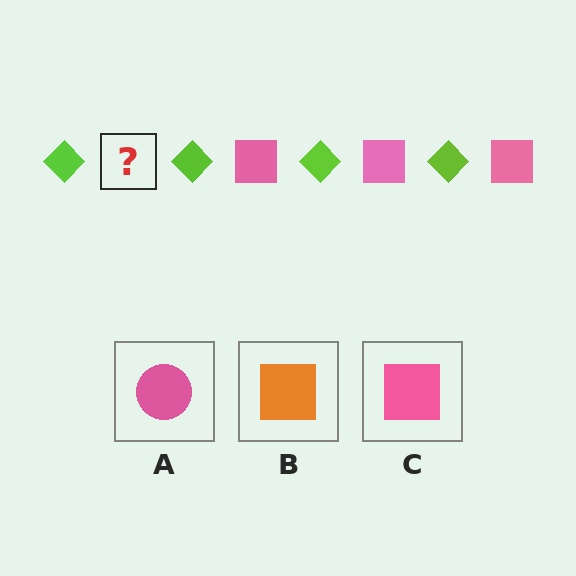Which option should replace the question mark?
Option C.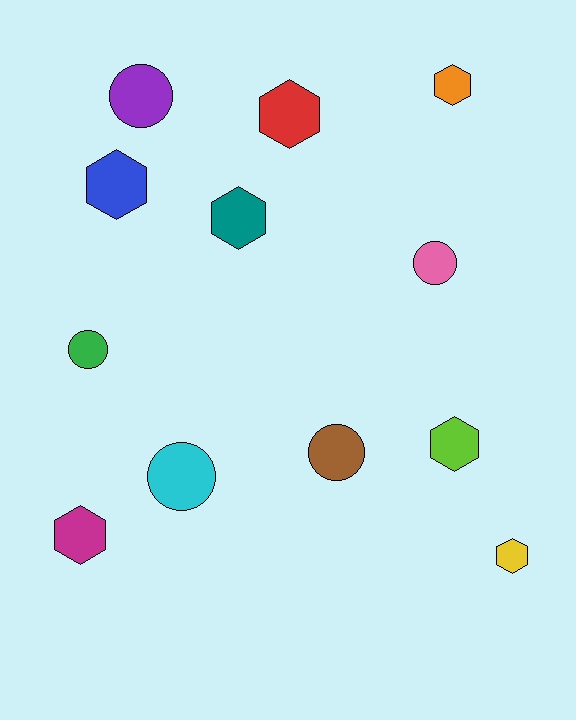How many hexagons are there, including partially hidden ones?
There are 7 hexagons.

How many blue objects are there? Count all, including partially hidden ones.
There is 1 blue object.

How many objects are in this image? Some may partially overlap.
There are 12 objects.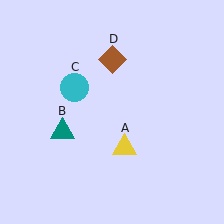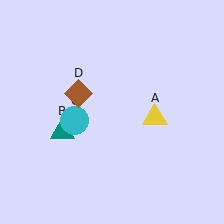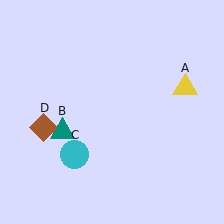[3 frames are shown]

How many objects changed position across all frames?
3 objects changed position: yellow triangle (object A), cyan circle (object C), brown diamond (object D).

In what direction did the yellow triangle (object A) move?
The yellow triangle (object A) moved up and to the right.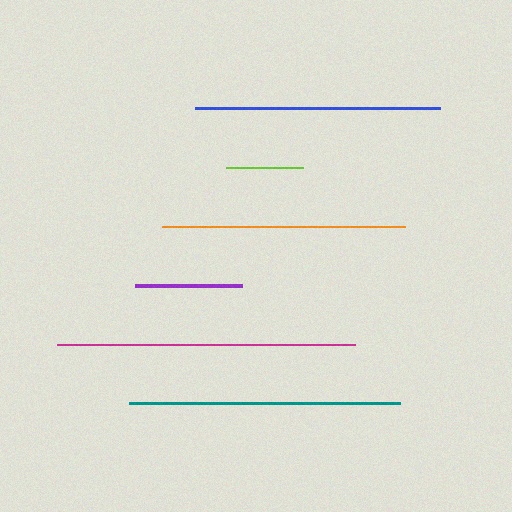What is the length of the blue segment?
The blue segment is approximately 245 pixels long.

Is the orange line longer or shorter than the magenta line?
The magenta line is longer than the orange line.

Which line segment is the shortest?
The lime line is the shortest at approximately 77 pixels.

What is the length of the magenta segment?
The magenta segment is approximately 298 pixels long.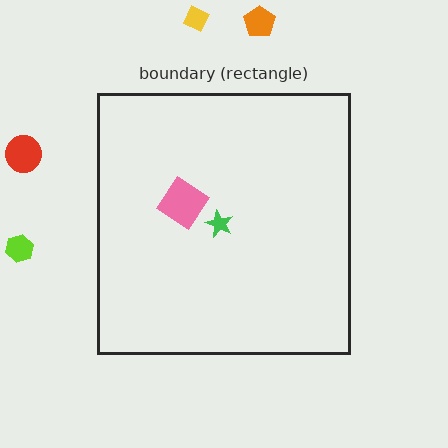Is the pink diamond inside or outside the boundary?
Inside.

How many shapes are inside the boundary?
2 inside, 4 outside.